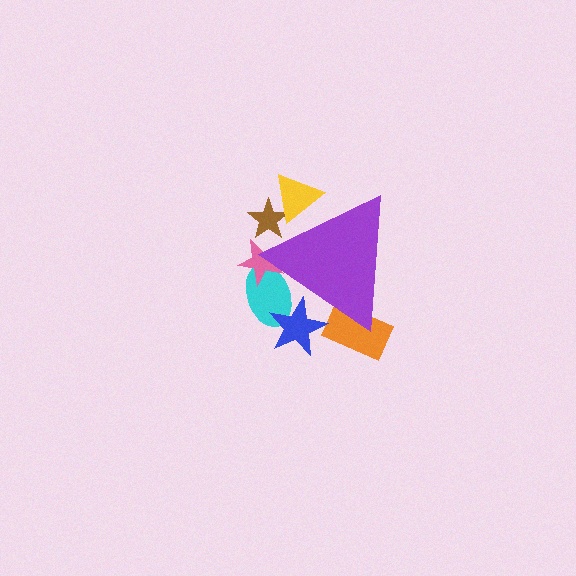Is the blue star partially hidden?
Yes, the blue star is partially hidden behind the purple triangle.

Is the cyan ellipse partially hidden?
Yes, the cyan ellipse is partially hidden behind the purple triangle.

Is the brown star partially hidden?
Yes, the brown star is partially hidden behind the purple triangle.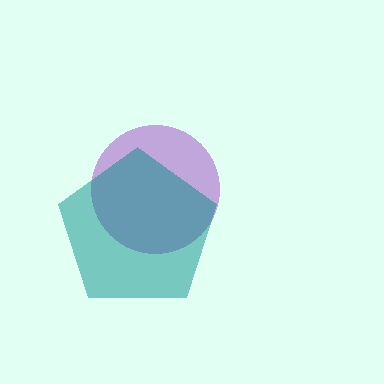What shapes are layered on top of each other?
The layered shapes are: a purple circle, a teal pentagon.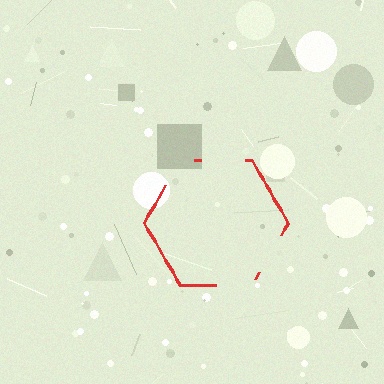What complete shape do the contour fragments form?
The contour fragments form a hexagon.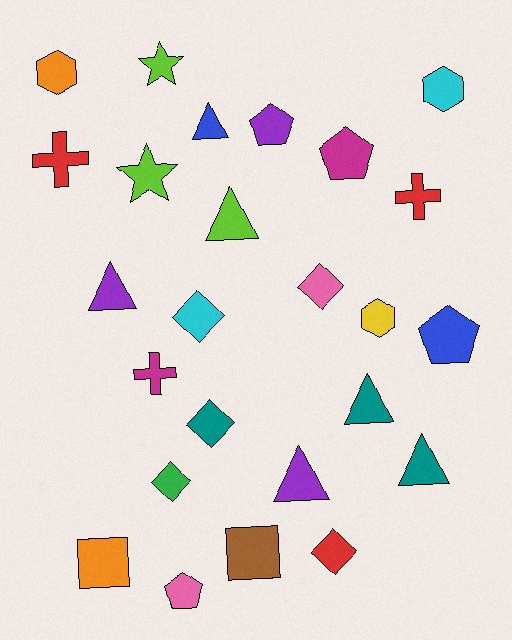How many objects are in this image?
There are 25 objects.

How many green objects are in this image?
There is 1 green object.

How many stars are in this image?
There are 2 stars.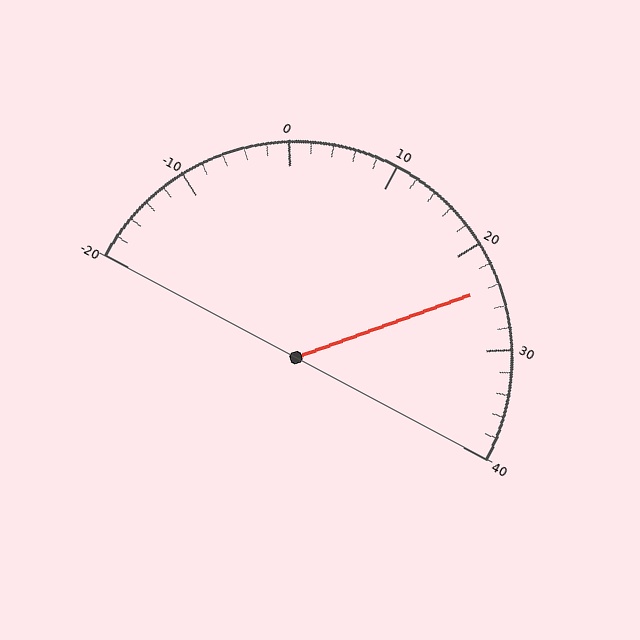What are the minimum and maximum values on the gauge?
The gauge ranges from -20 to 40.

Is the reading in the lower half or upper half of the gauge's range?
The reading is in the upper half of the range (-20 to 40).